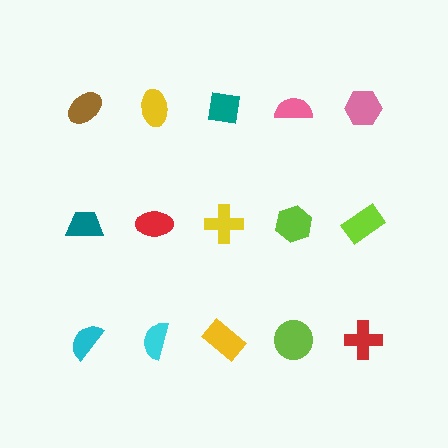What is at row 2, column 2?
A red ellipse.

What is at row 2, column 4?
A lime hexagon.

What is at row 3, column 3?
A yellow rectangle.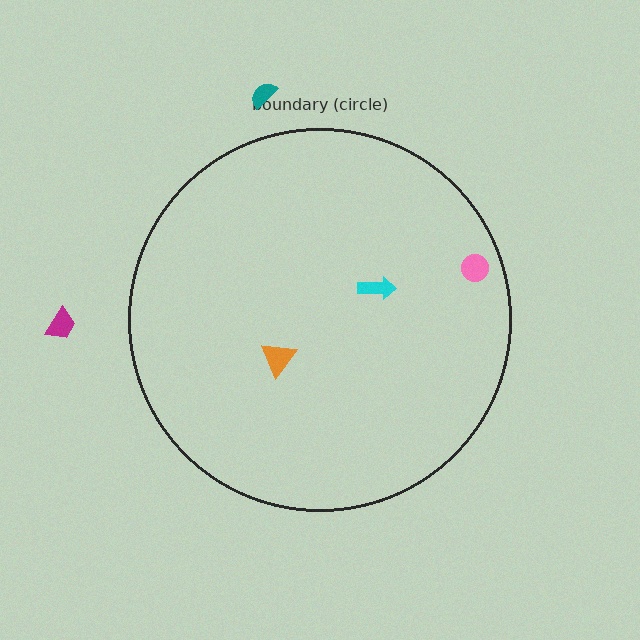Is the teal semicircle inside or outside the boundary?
Outside.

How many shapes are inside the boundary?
3 inside, 2 outside.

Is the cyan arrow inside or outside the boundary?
Inside.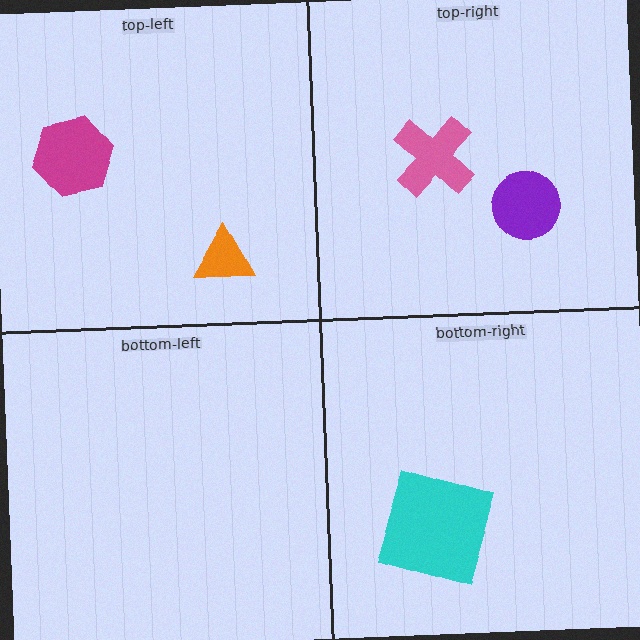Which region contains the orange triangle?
The top-left region.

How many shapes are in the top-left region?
2.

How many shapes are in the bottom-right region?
1.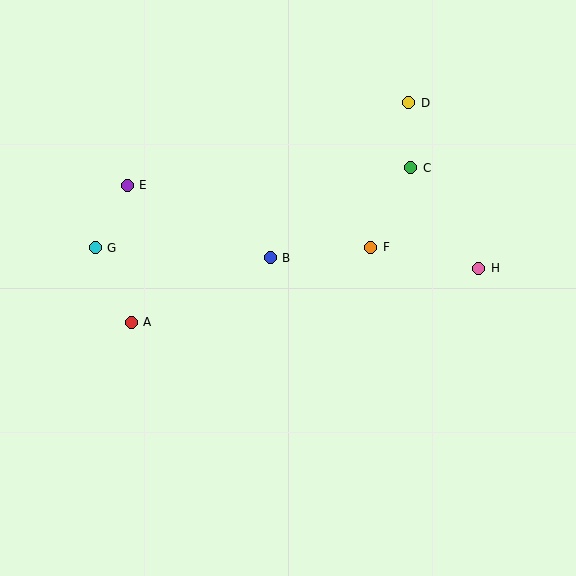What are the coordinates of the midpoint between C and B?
The midpoint between C and B is at (341, 213).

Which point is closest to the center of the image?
Point B at (270, 258) is closest to the center.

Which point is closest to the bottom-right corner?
Point H is closest to the bottom-right corner.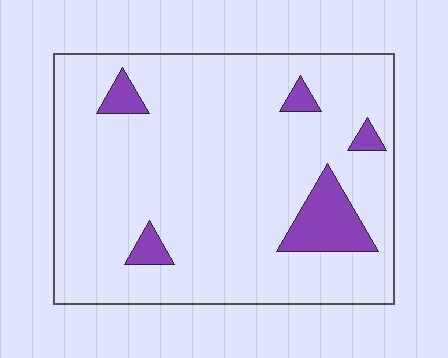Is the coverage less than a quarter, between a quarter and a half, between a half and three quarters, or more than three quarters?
Less than a quarter.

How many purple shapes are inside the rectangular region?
5.